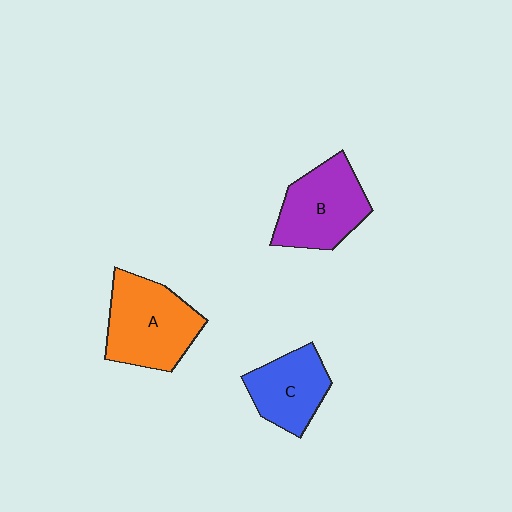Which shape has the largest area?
Shape A (orange).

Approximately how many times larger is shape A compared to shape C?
Approximately 1.4 times.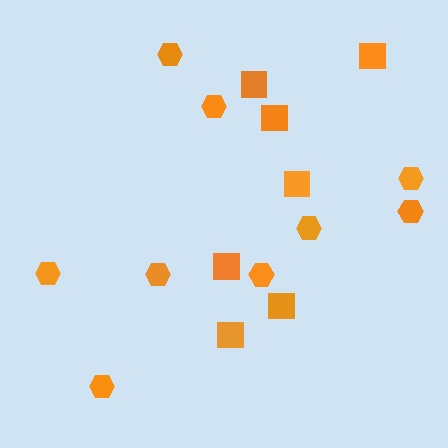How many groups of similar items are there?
There are 2 groups: one group of squares (7) and one group of hexagons (9).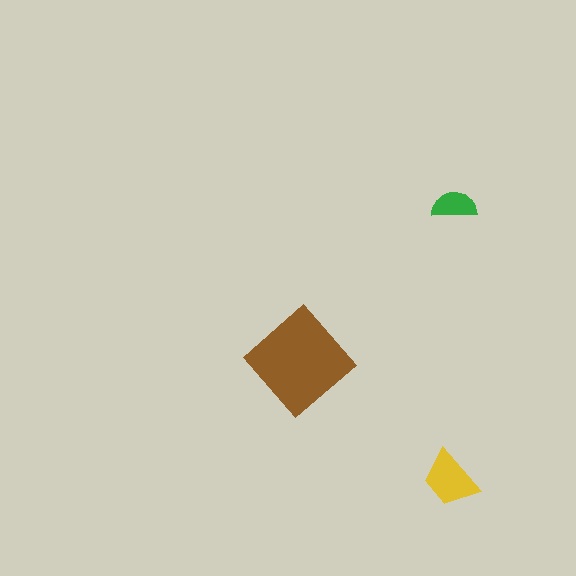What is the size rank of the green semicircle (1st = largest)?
3rd.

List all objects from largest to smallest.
The brown diamond, the yellow trapezoid, the green semicircle.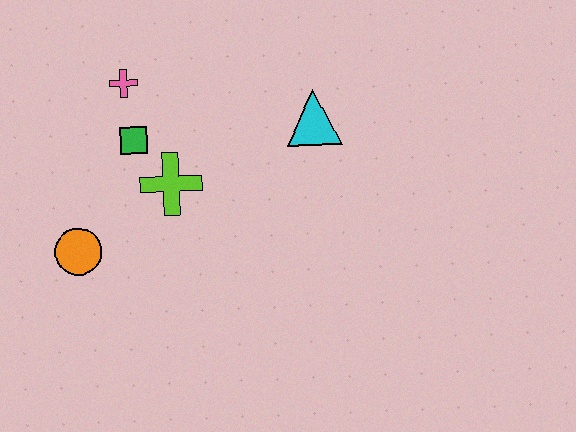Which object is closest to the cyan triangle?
The lime cross is closest to the cyan triangle.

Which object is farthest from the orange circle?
The cyan triangle is farthest from the orange circle.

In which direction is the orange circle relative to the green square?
The orange circle is below the green square.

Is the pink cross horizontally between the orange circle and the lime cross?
Yes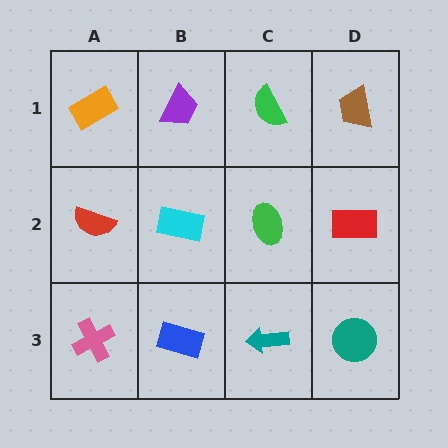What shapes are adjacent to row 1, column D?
A red rectangle (row 2, column D), a green semicircle (row 1, column C).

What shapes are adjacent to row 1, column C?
A green ellipse (row 2, column C), a purple trapezoid (row 1, column B), a brown trapezoid (row 1, column D).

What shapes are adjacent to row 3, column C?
A green ellipse (row 2, column C), a blue rectangle (row 3, column B), a teal circle (row 3, column D).